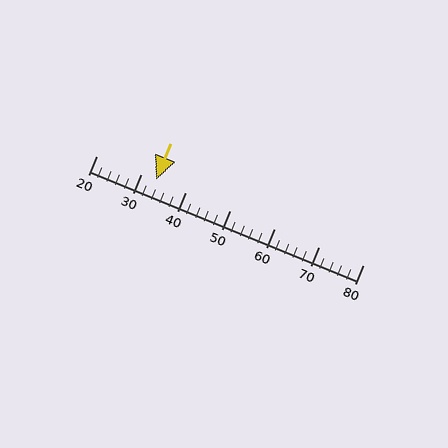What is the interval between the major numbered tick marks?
The major tick marks are spaced 10 units apart.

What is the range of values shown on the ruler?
The ruler shows values from 20 to 80.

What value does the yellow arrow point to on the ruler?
The yellow arrow points to approximately 34.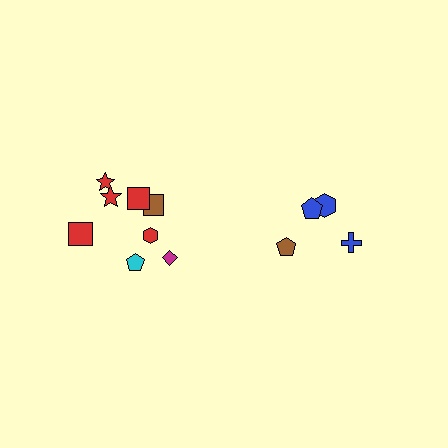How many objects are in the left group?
There are 8 objects.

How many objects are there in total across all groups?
There are 12 objects.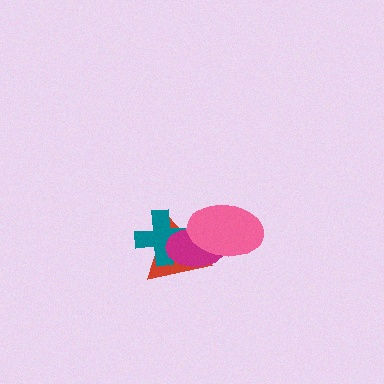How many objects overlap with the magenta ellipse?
3 objects overlap with the magenta ellipse.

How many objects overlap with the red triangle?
3 objects overlap with the red triangle.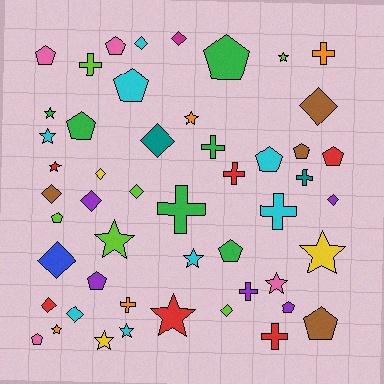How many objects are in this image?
There are 50 objects.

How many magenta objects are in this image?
There is 1 magenta object.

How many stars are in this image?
There are 13 stars.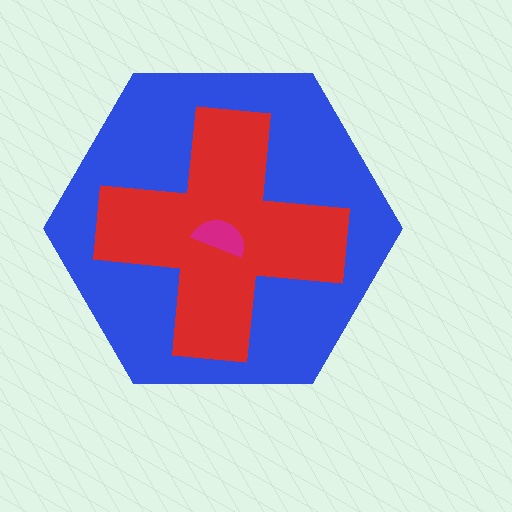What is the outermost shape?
The blue hexagon.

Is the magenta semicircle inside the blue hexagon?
Yes.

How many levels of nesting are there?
3.